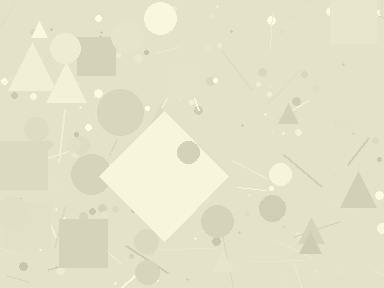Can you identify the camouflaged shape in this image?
The camouflaged shape is a diamond.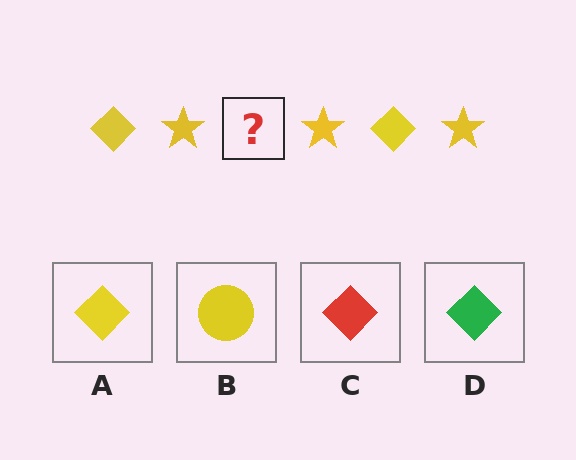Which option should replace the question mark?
Option A.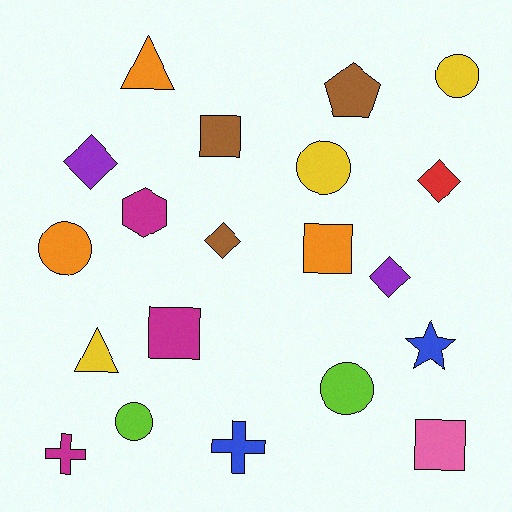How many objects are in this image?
There are 20 objects.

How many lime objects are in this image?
There are 2 lime objects.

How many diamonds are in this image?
There are 4 diamonds.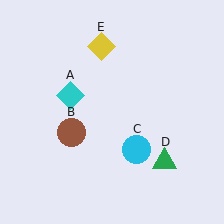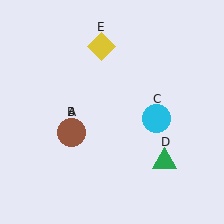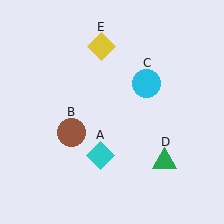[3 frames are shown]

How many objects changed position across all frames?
2 objects changed position: cyan diamond (object A), cyan circle (object C).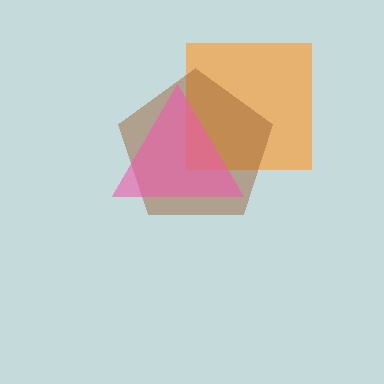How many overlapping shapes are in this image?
There are 3 overlapping shapes in the image.